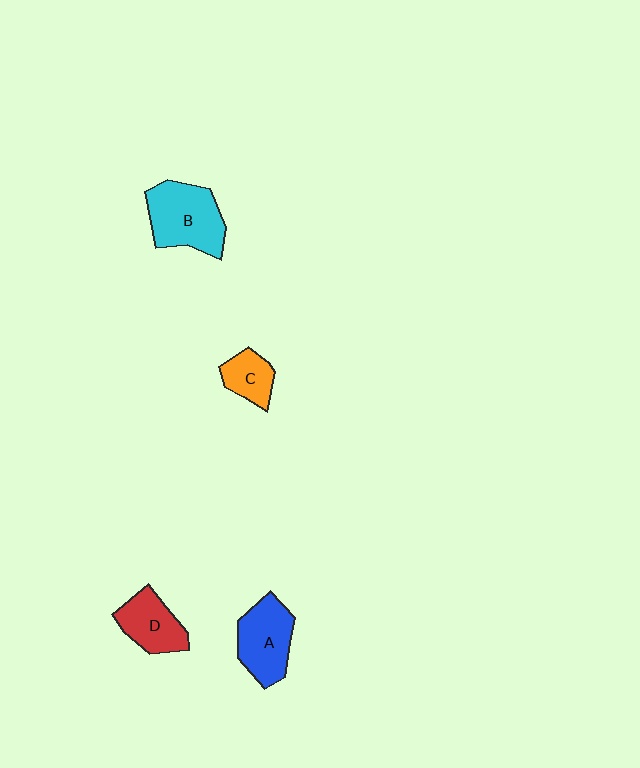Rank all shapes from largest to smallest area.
From largest to smallest: B (cyan), A (blue), D (red), C (orange).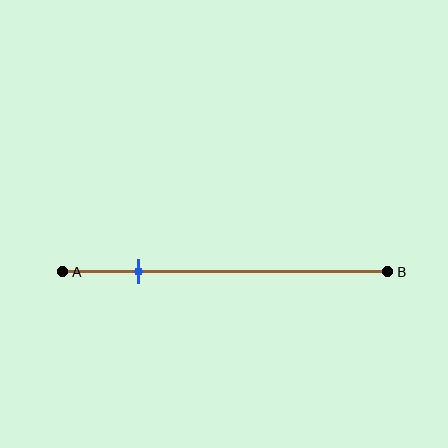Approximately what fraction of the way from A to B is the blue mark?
The blue mark is approximately 25% of the way from A to B.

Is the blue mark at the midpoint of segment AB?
No, the mark is at about 25% from A, not at the 50% midpoint.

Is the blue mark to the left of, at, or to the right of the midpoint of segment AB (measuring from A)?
The blue mark is to the left of the midpoint of segment AB.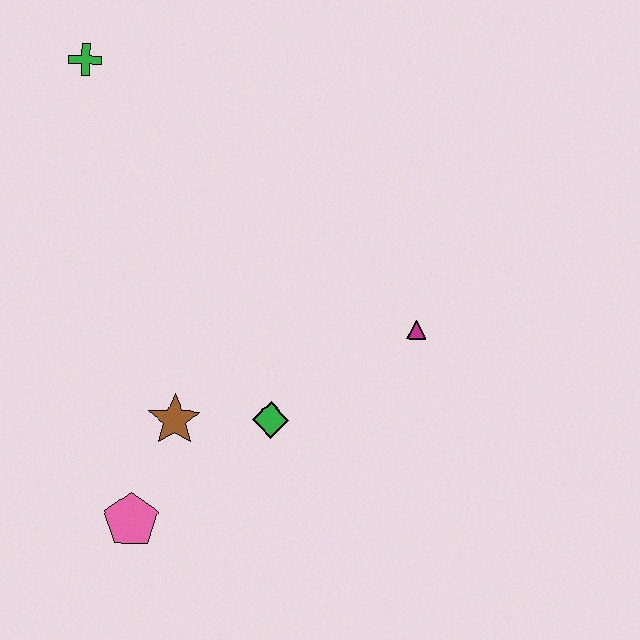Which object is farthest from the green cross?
The pink pentagon is farthest from the green cross.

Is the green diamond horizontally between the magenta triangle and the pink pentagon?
Yes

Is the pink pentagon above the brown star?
No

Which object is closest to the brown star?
The green diamond is closest to the brown star.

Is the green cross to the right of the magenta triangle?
No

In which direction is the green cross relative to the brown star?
The green cross is above the brown star.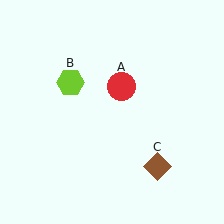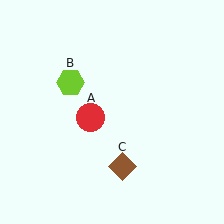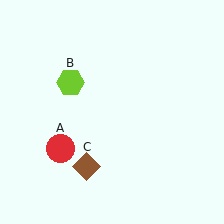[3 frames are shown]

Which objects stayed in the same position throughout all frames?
Lime hexagon (object B) remained stationary.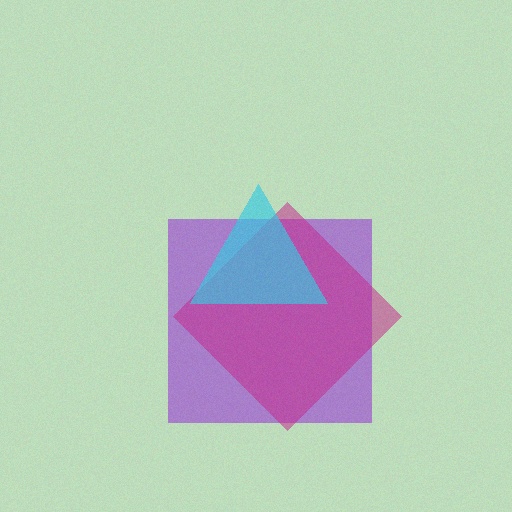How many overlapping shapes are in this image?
There are 3 overlapping shapes in the image.